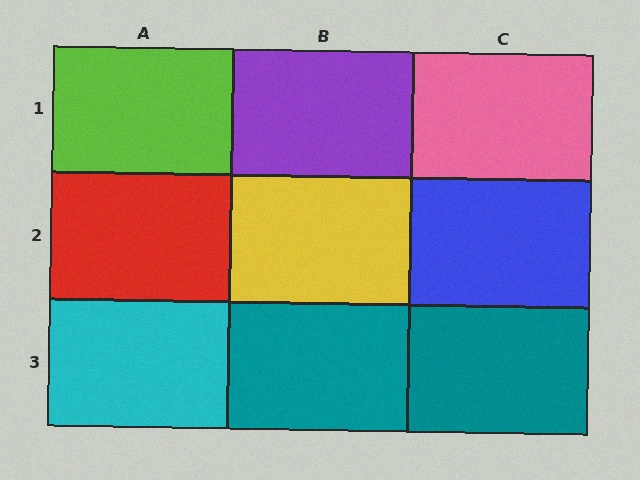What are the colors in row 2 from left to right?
Red, yellow, blue.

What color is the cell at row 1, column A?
Lime.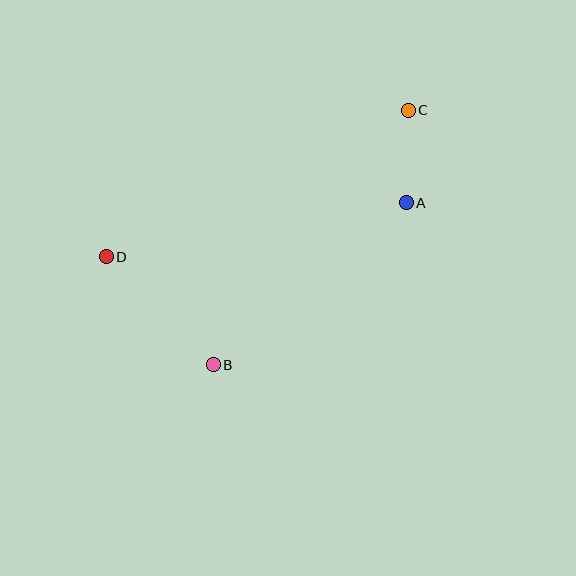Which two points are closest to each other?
Points A and C are closest to each other.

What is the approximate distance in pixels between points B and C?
The distance between B and C is approximately 321 pixels.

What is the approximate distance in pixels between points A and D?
The distance between A and D is approximately 305 pixels.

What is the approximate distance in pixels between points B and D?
The distance between B and D is approximately 152 pixels.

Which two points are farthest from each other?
Points C and D are farthest from each other.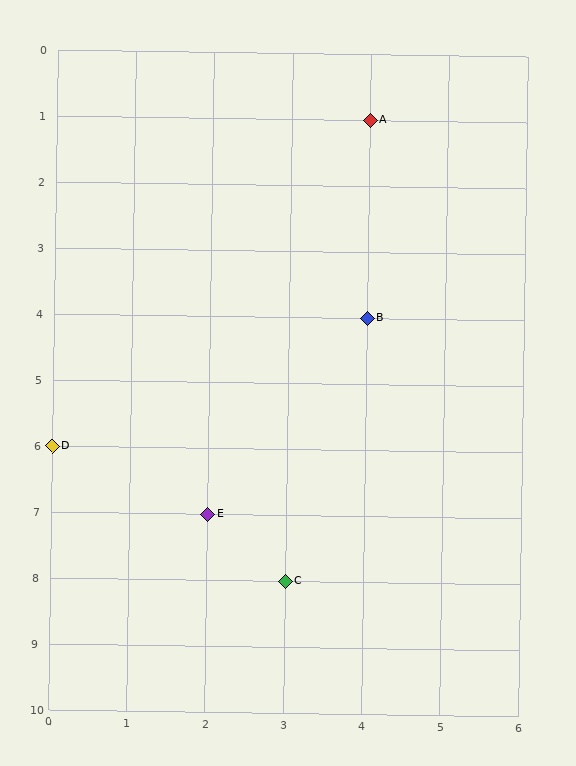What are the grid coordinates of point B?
Point B is at grid coordinates (4, 4).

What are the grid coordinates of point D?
Point D is at grid coordinates (0, 6).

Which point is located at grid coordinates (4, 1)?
Point A is at (4, 1).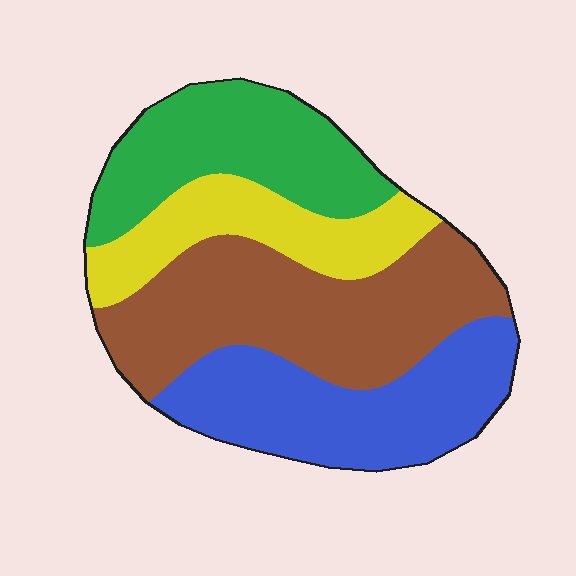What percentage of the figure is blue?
Blue takes up about one quarter (1/4) of the figure.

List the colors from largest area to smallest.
From largest to smallest: brown, blue, green, yellow.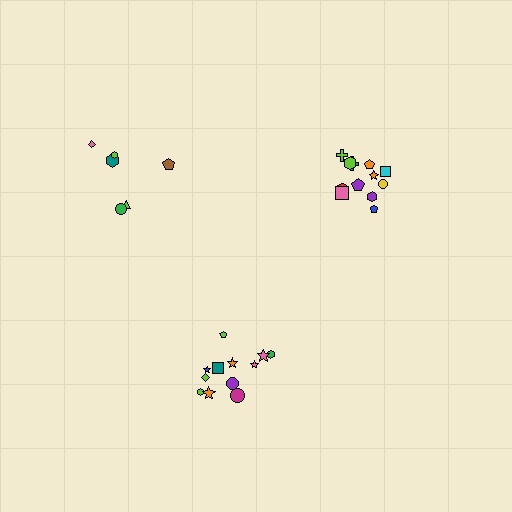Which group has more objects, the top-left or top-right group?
The top-right group.